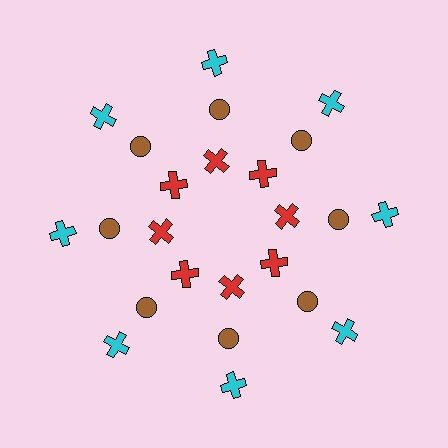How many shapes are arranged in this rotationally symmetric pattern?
There are 24 shapes, arranged in 8 groups of 3.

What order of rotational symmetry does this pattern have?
This pattern has 8-fold rotational symmetry.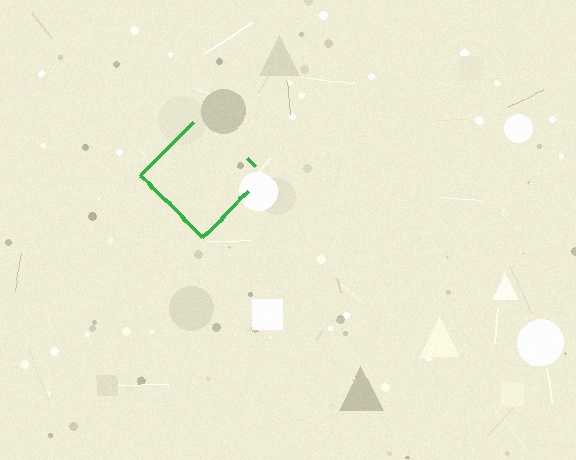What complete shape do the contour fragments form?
The contour fragments form a diamond.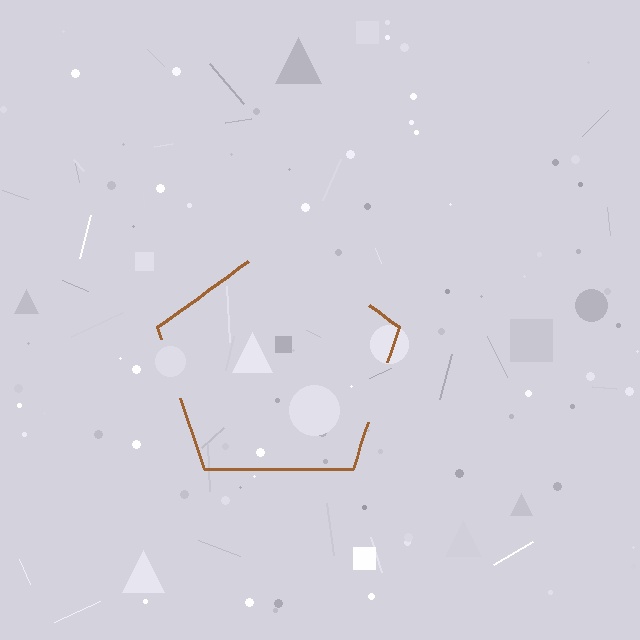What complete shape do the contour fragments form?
The contour fragments form a pentagon.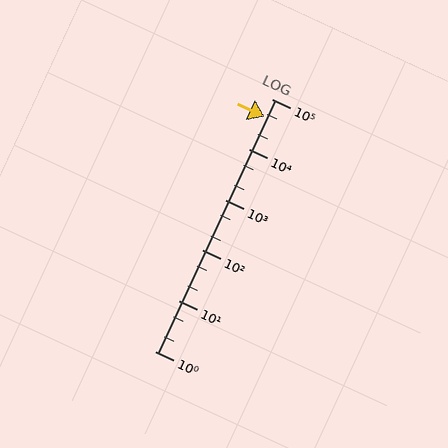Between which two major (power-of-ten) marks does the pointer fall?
The pointer is between 10000 and 100000.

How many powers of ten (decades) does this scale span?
The scale spans 5 decades, from 1 to 100000.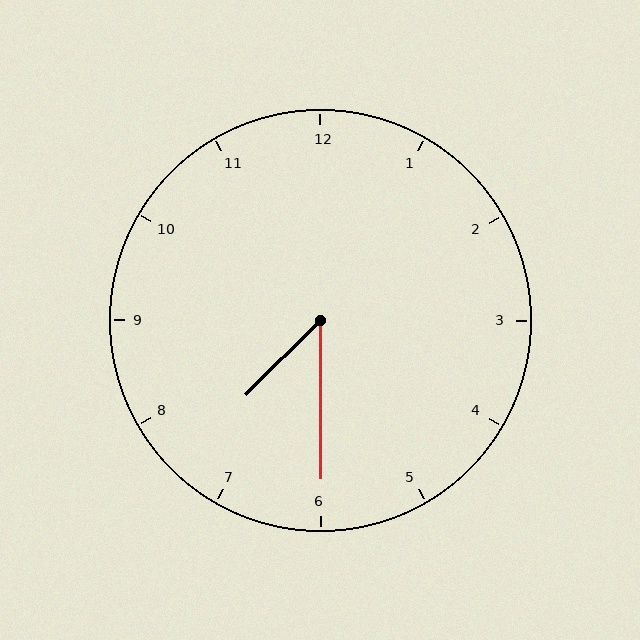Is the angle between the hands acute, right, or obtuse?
It is acute.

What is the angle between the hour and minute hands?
Approximately 45 degrees.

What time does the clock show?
7:30.